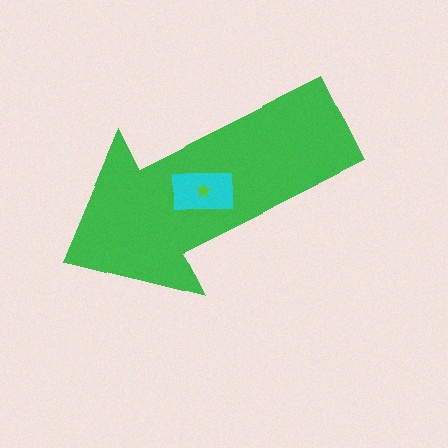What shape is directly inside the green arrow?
The cyan rectangle.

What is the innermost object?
The lime star.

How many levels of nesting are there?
3.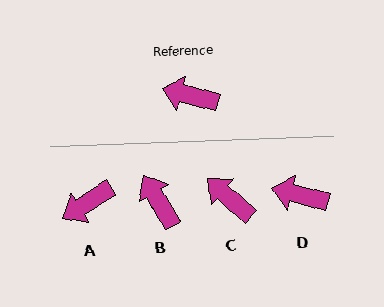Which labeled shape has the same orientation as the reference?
D.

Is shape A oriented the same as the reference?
No, it is off by about 47 degrees.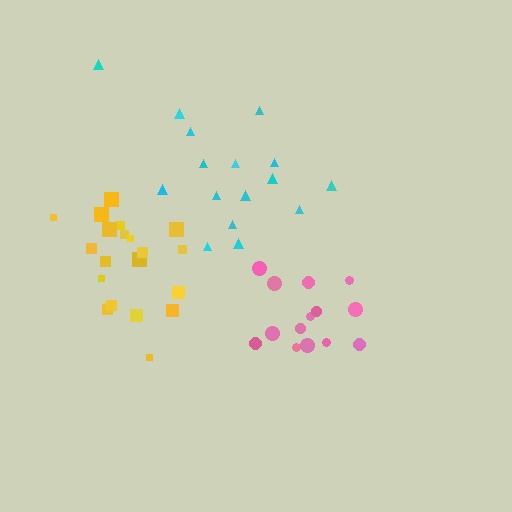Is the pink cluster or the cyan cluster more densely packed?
Pink.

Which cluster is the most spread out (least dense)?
Cyan.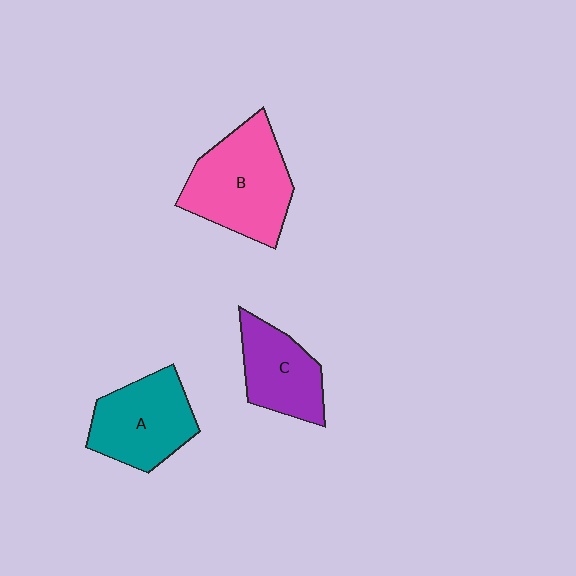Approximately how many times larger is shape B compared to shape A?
Approximately 1.2 times.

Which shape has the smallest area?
Shape C (purple).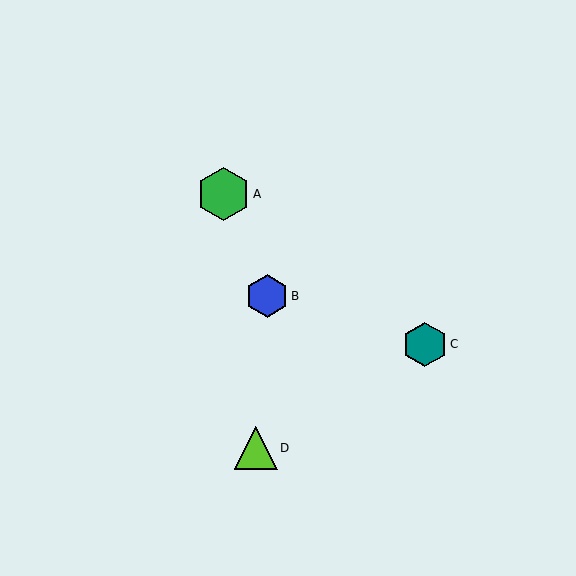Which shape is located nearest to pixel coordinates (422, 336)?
The teal hexagon (labeled C) at (425, 344) is nearest to that location.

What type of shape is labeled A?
Shape A is a green hexagon.